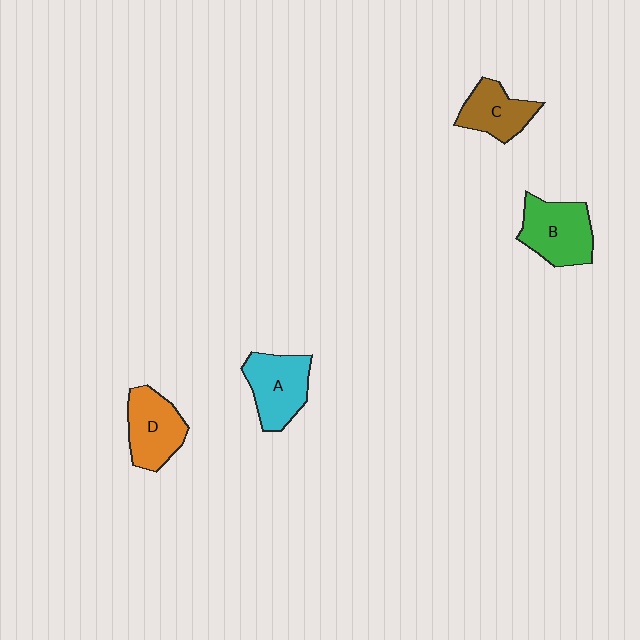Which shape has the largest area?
Shape B (green).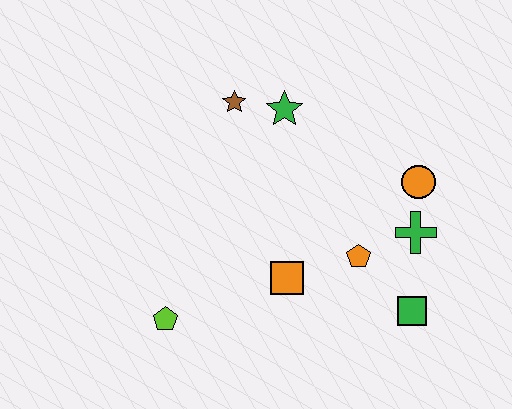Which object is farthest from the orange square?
The brown star is farthest from the orange square.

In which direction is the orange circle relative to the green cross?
The orange circle is above the green cross.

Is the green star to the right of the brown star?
Yes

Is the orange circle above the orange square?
Yes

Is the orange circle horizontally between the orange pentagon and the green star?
No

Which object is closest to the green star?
The brown star is closest to the green star.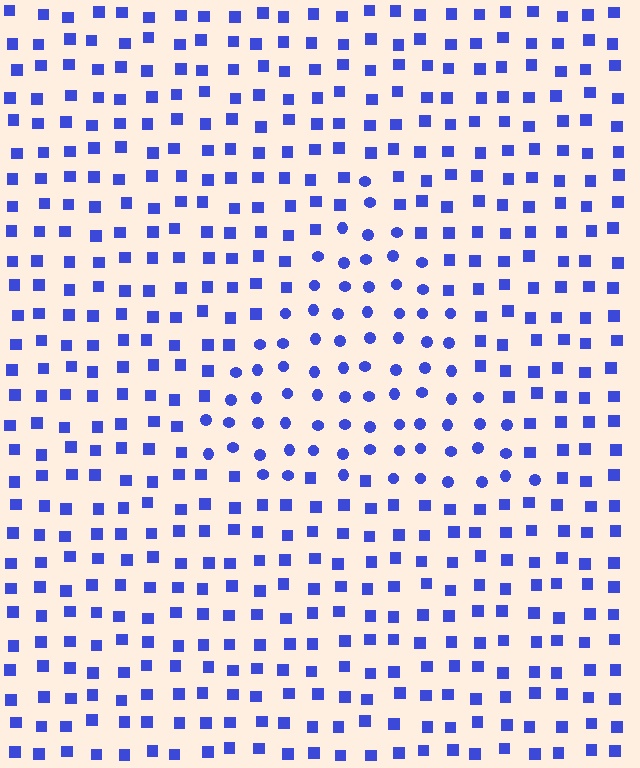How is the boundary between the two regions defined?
The boundary is defined by a change in element shape: circles inside vs. squares outside. All elements share the same color and spacing.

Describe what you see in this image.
The image is filled with small blue elements arranged in a uniform grid. A triangle-shaped region contains circles, while the surrounding area contains squares. The boundary is defined purely by the change in element shape.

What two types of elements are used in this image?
The image uses circles inside the triangle region and squares outside it.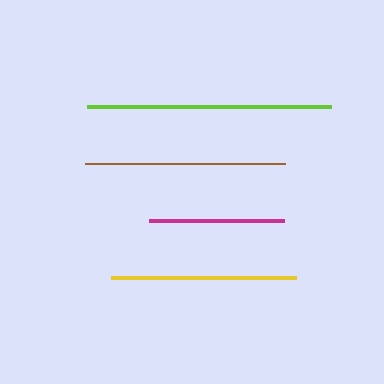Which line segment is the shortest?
The magenta line is the shortest at approximately 135 pixels.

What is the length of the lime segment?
The lime segment is approximately 244 pixels long.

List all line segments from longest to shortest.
From longest to shortest: lime, brown, yellow, magenta.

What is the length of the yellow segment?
The yellow segment is approximately 185 pixels long.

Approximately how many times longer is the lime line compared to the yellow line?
The lime line is approximately 1.3 times the length of the yellow line.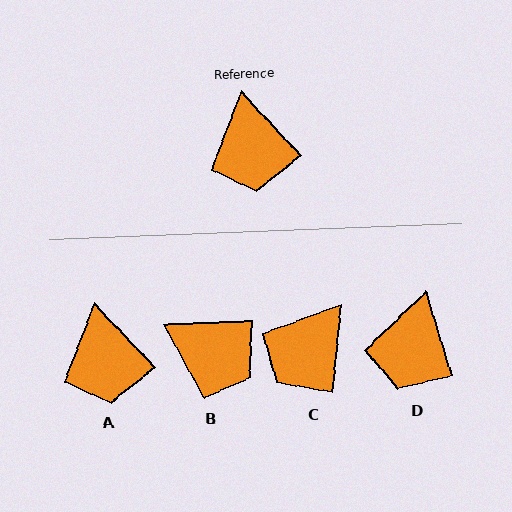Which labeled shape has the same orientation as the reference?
A.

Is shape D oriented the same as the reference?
No, it is off by about 25 degrees.